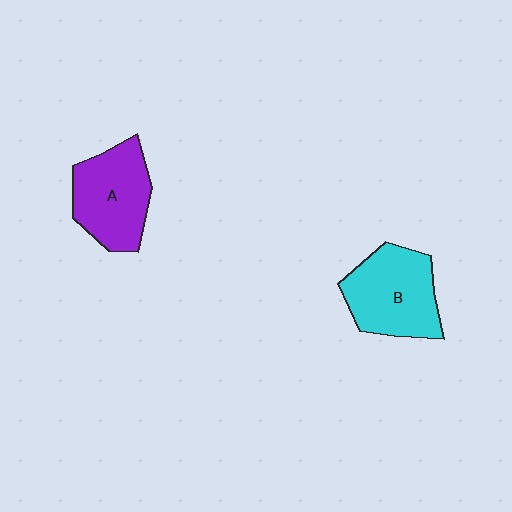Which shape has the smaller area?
Shape A (purple).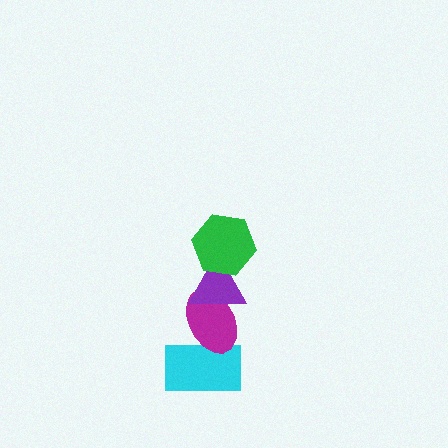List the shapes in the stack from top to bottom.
From top to bottom: the green hexagon, the purple triangle, the magenta ellipse, the cyan rectangle.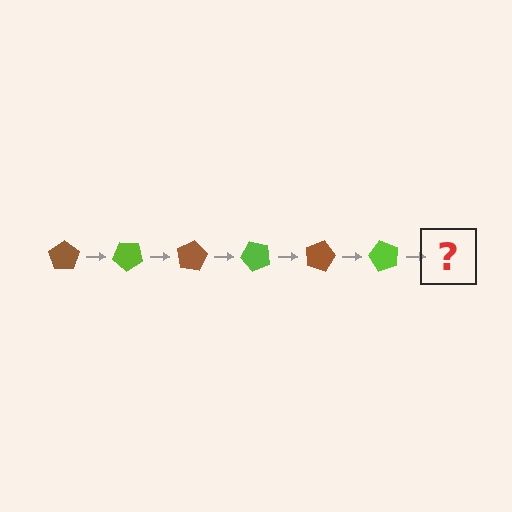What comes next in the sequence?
The next element should be a brown pentagon, rotated 240 degrees from the start.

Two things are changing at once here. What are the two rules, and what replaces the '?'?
The two rules are that it rotates 40 degrees each step and the color cycles through brown and lime. The '?' should be a brown pentagon, rotated 240 degrees from the start.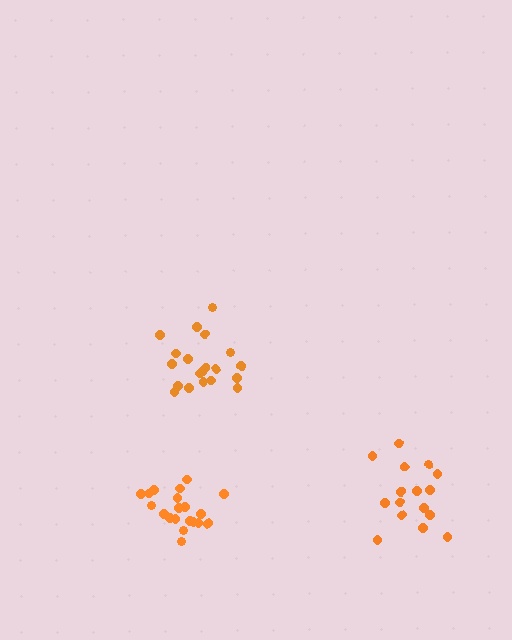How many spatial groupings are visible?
There are 3 spatial groupings.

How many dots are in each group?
Group 1: 20 dots, Group 2: 16 dots, Group 3: 20 dots (56 total).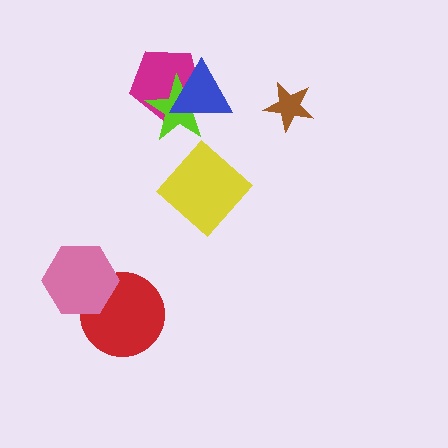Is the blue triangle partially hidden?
No, no other shape covers it.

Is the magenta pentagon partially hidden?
Yes, it is partially covered by another shape.